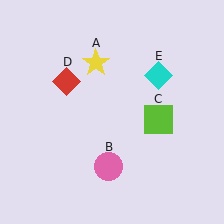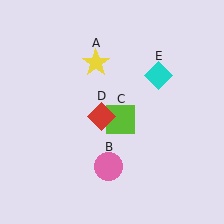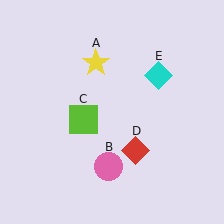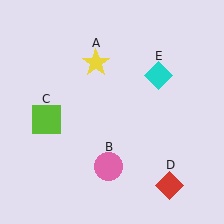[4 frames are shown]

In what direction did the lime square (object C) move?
The lime square (object C) moved left.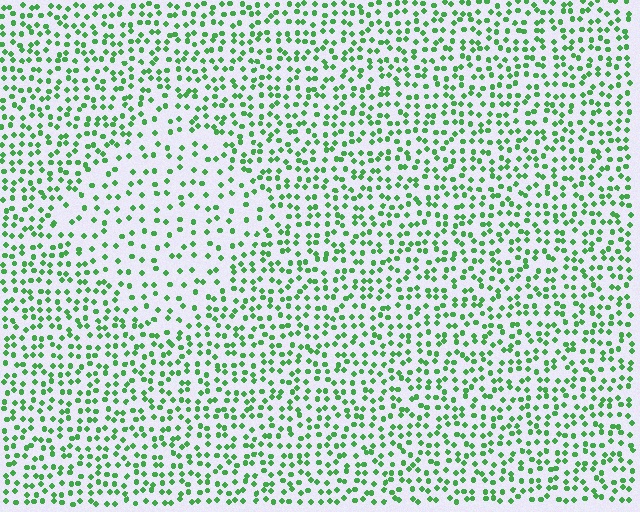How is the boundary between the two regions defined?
The boundary is defined by a change in element density (approximately 1.9x ratio). All elements are the same color, size, and shape.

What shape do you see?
I see a diamond.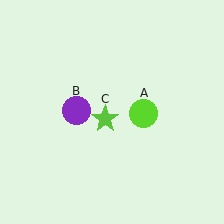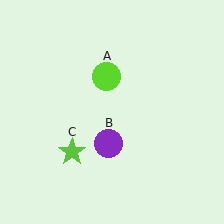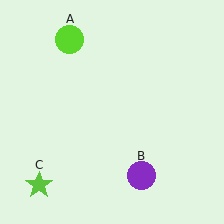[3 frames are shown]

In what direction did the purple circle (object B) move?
The purple circle (object B) moved down and to the right.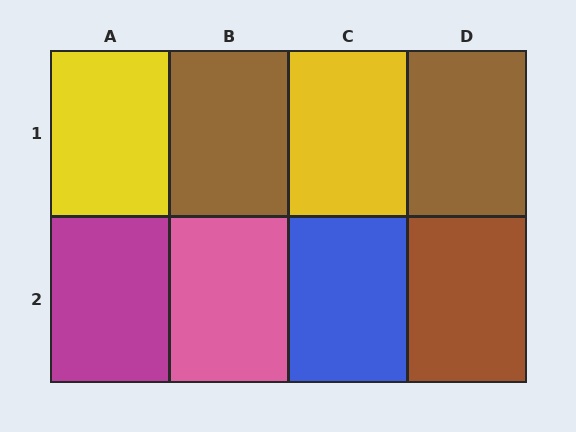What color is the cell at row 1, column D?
Brown.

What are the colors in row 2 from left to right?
Magenta, pink, blue, brown.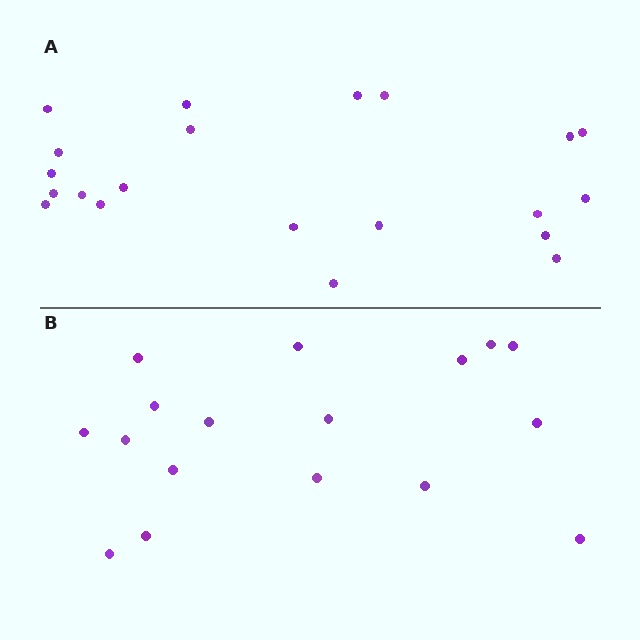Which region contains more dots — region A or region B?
Region A (the top region) has more dots.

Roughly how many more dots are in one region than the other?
Region A has about 4 more dots than region B.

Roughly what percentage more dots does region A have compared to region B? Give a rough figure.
About 25% more.